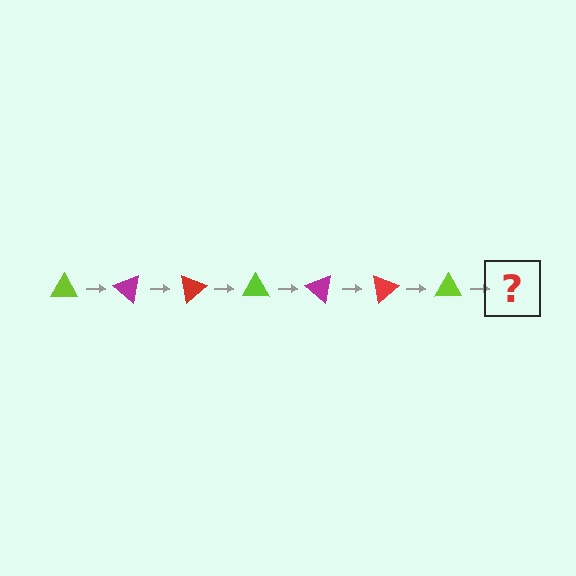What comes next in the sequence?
The next element should be a magenta triangle, rotated 280 degrees from the start.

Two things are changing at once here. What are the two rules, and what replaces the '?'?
The two rules are that it rotates 40 degrees each step and the color cycles through lime, magenta, and red. The '?' should be a magenta triangle, rotated 280 degrees from the start.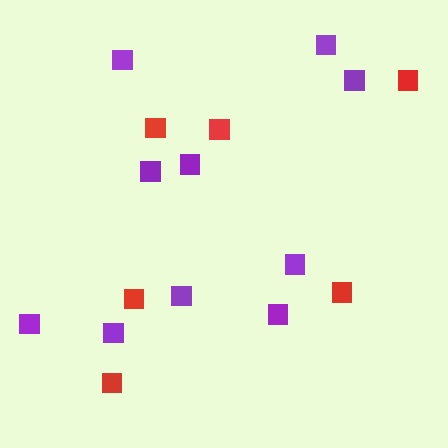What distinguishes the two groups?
There are 2 groups: one group of red squares (6) and one group of purple squares (10).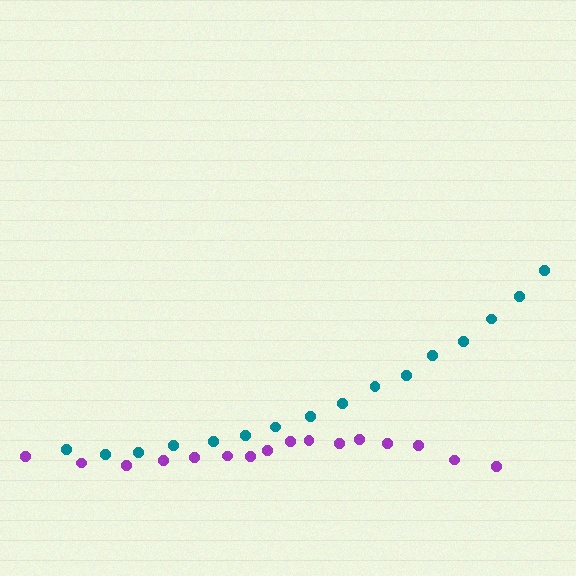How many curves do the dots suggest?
There are 2 distinct paths.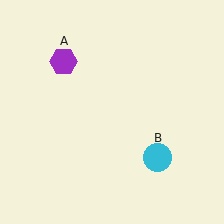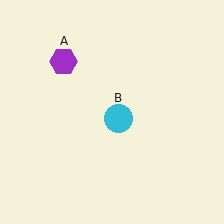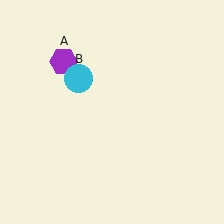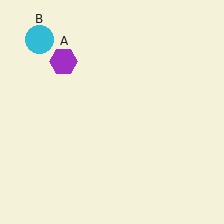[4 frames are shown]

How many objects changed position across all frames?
1 object changed position: cyan circle (object B).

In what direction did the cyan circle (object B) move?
The cyan circle (object B) moved up and to the left.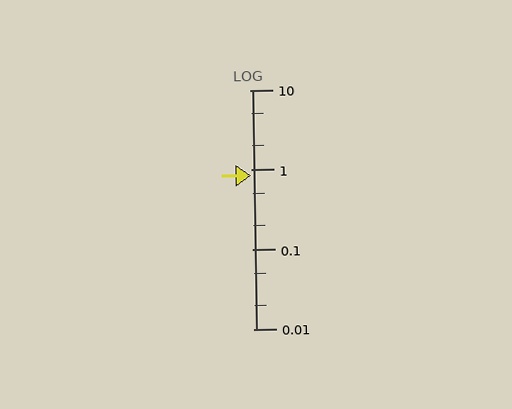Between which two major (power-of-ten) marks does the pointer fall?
The pointer is between 0.1 and 1.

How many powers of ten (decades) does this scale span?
The scale spans 3 decades, from 0.01 to 10.